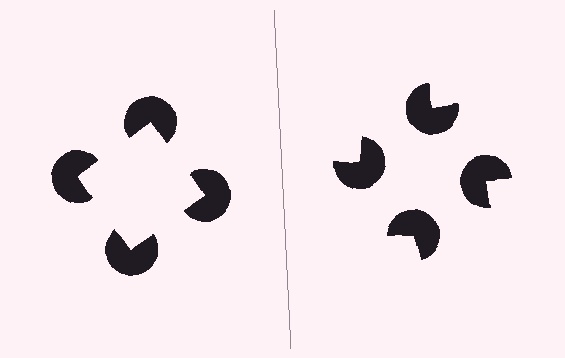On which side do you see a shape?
An illusory square appears on the left side. On the right side the wedge cuts are rotated, so no coherent shape forms.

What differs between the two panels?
The pac-man discs are positioned identically on both sides; only the wedge orientations differ. On the left they align to a square; on the right they are misaligned.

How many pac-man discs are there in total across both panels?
8 — 4 on each side.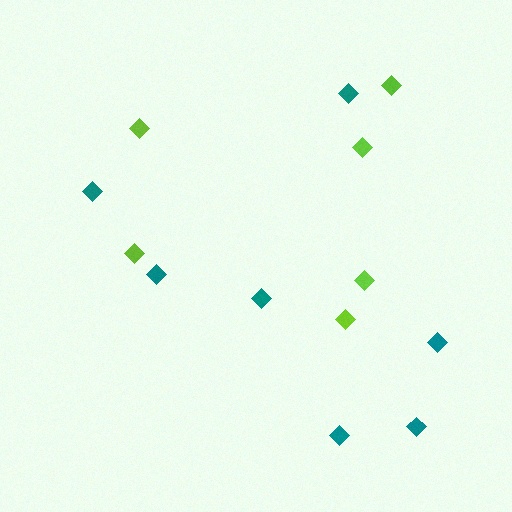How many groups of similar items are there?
There are 2 groups: one group of lime diamonds (6) and one group of teal diamonds (7).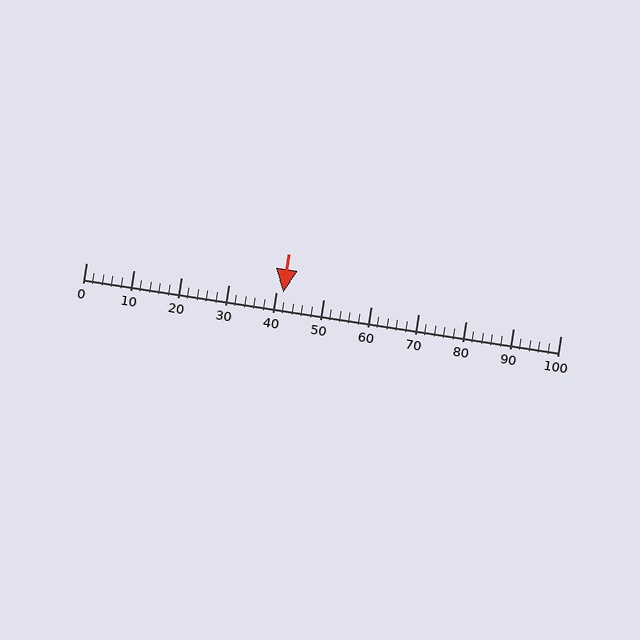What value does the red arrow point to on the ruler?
The red arrow points to approximately 42.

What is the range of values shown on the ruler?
The ruler shows values from 0 to 100.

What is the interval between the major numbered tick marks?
The major tick marks are spaced 10 units apart.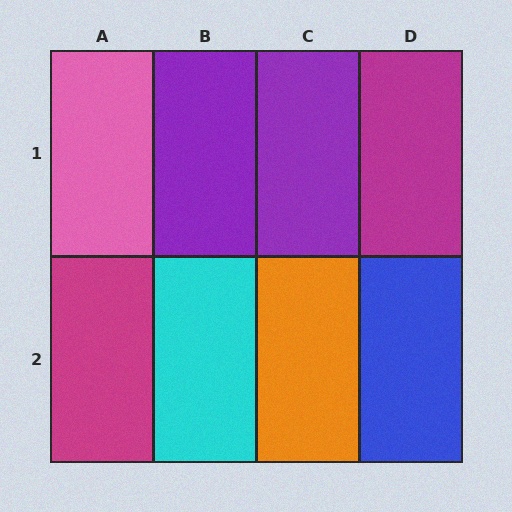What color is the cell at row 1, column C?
Purple.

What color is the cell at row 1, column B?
Purple.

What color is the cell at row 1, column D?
Magenta.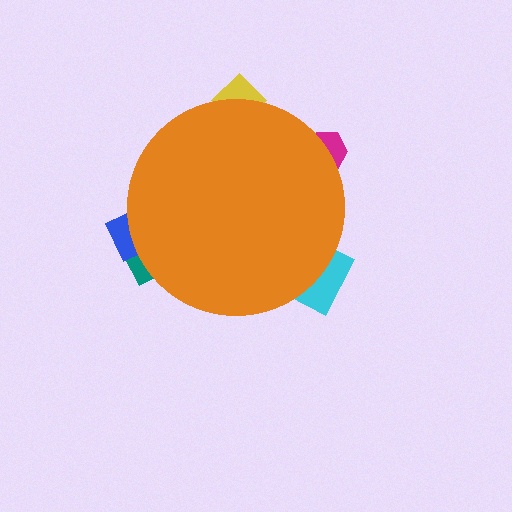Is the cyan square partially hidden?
Yes, the cyan square is partially hidden behind the orange circle.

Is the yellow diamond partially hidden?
Yes, the yellow diamond is partially hidden behind the orange circle.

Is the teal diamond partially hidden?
Yes, the teal diamond is partially hidden behind the orange circle.